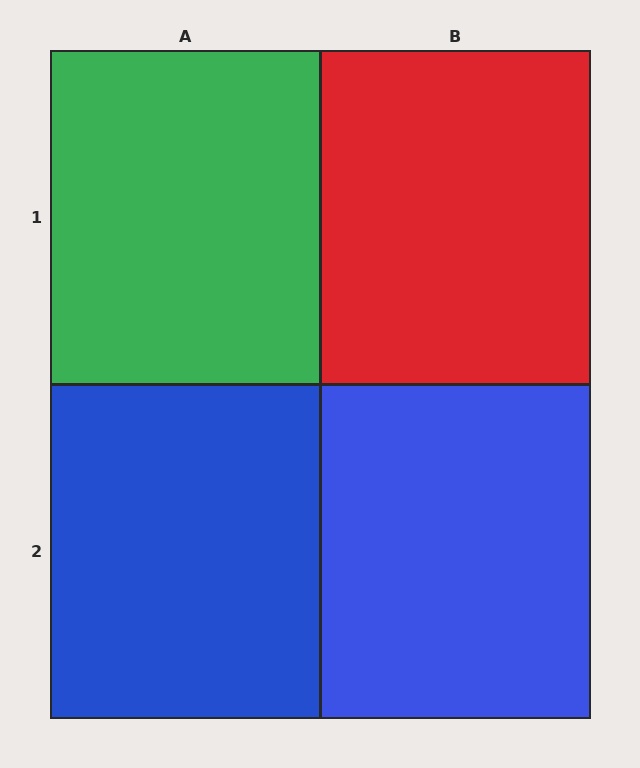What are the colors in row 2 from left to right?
Blue, blue.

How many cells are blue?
2 cells are blue.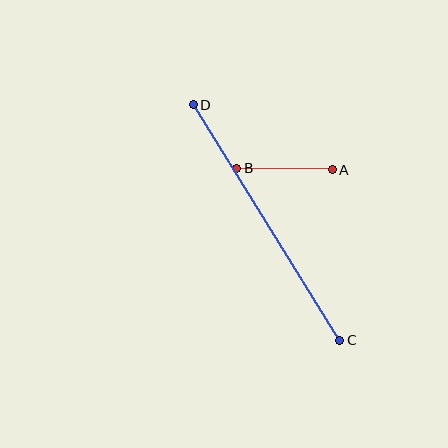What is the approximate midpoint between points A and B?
The midpoint is at approximately (285, 169) pixels.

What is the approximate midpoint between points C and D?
The midpoint is at approximately (266, 222) pixels.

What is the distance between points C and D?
The distance is approximately 277 pixels.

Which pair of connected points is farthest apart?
Points C and D are farthest apart.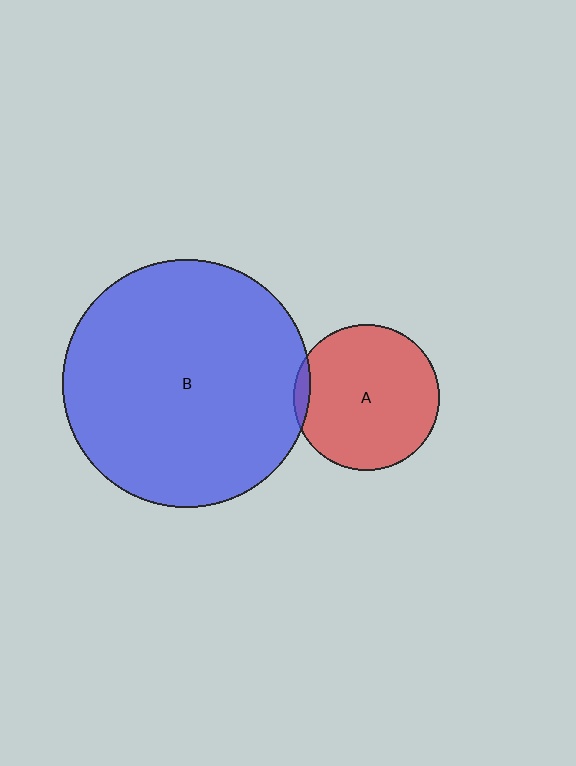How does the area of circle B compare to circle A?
Approximately 2.9 times.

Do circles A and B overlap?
Yes.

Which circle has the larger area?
Circle B (blue).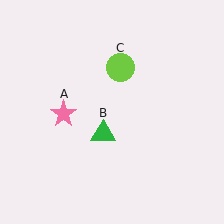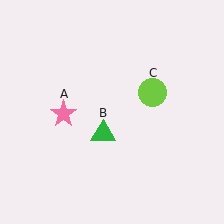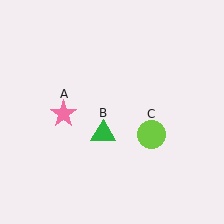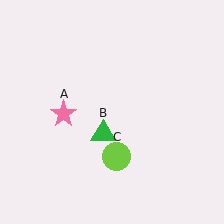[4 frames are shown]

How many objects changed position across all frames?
1 object changed position: lime circle (object C).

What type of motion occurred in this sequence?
The lime circle (object C) rotated clockwise around the center of the scene.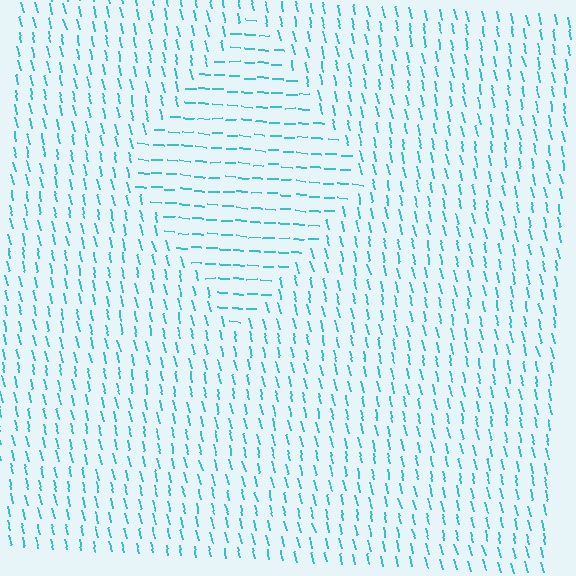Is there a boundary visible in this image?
Yes, there is a texture boundary formed by a change in line orientation.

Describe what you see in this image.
The image is filled with small cyan line segments. A diamond region in the image has lines oriented differently from the surrounding lines, creating a visible texture boundary.